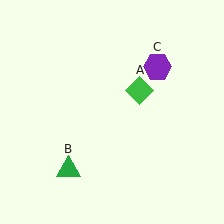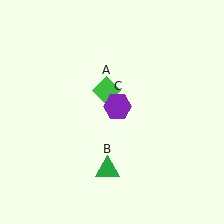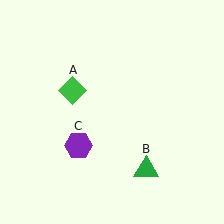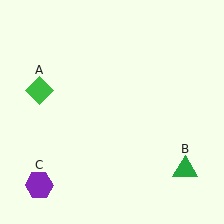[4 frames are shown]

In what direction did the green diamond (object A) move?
The green diamond (object A) moved left.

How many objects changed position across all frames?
3 objects changed position: green diamond (object A), green triangle (object B), purple hexagon (object C).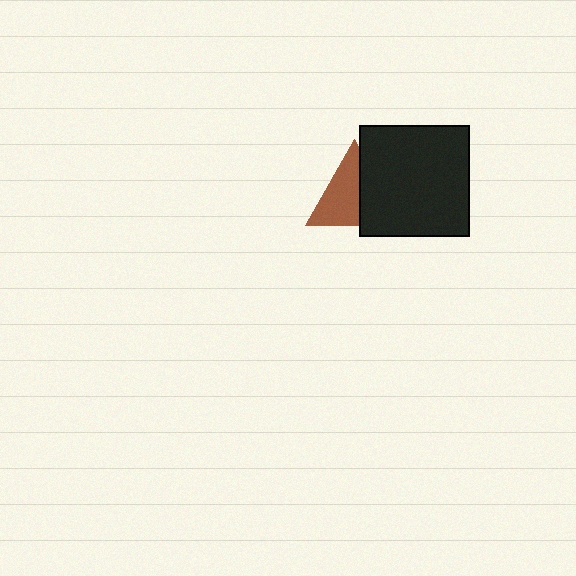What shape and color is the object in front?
The object in front is a black square.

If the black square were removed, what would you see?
You would see the complete brown triangle.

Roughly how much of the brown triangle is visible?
About half of it is visible (roughly 59%).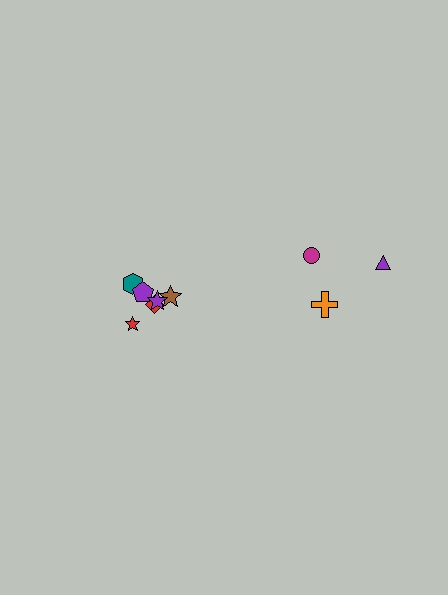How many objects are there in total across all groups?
There are 9 objects.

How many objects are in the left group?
There are 6 objects.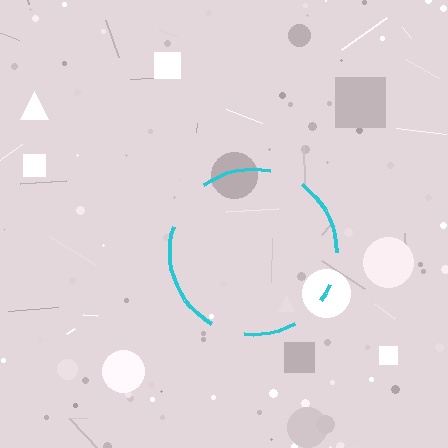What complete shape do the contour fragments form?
The contour fragments form a circle.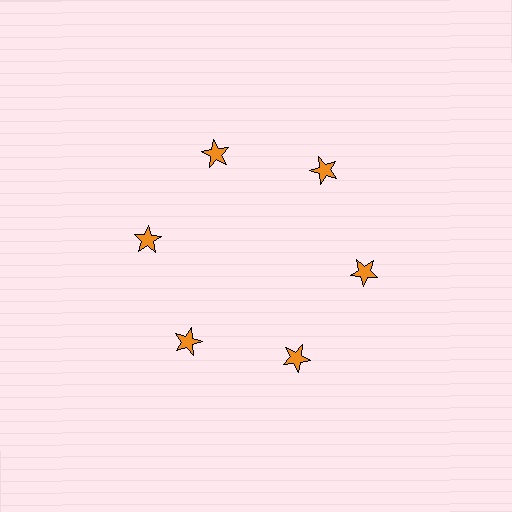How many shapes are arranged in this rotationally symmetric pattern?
There are 6 shapes, arranged in 6 groups of 1.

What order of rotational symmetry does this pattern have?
This pattern has 6-fold rotational symmetry.